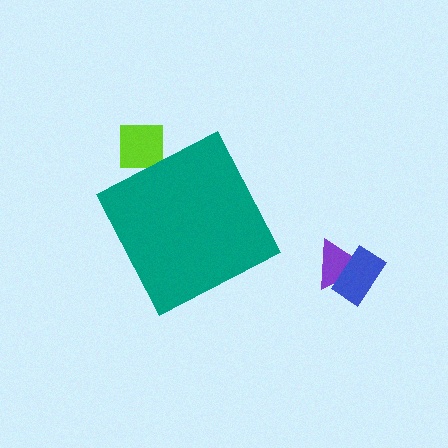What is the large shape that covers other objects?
A teal diamond.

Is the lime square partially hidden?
Yes, the lime square is partially hidden behind the teal diamond.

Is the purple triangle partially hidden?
No, the purple triangle is fully visible.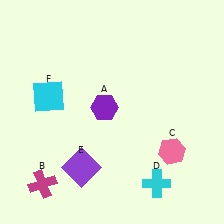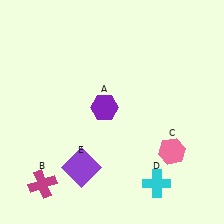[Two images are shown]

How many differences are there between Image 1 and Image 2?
There is 1 difference between the two images.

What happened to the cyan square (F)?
The cyan square (F) was removed in Image 2. It was in the top-left area of Image 1.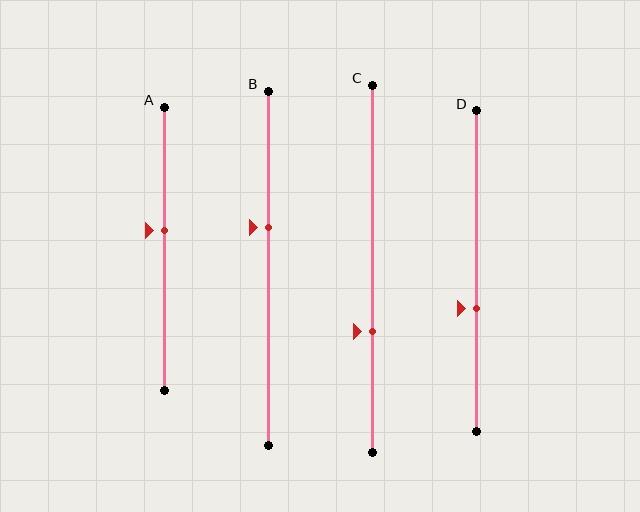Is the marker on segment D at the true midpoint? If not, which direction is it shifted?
No, the marker on segment D is shifted downward by about 12% of the segment length.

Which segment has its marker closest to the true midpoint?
Segment A has its marker closest to the true midpoint.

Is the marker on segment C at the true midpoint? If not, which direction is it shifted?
No, the marker on segment C is shifted downward by about 17% of the segment length.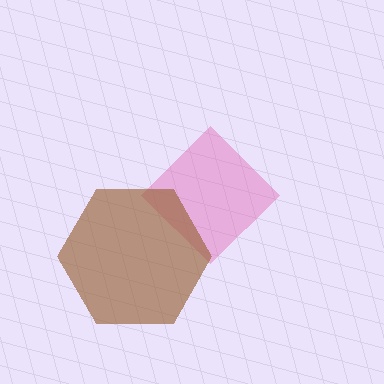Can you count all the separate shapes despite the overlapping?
Yes, there are 2 separate shapes.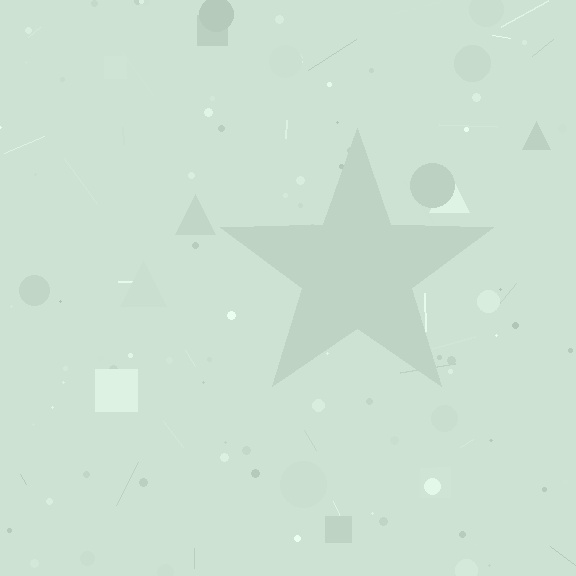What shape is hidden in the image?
A star is hidden in the image.